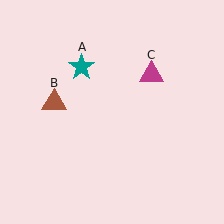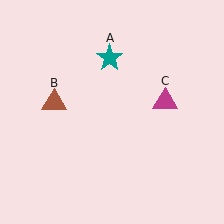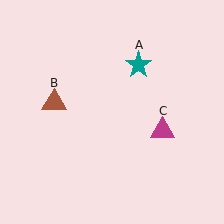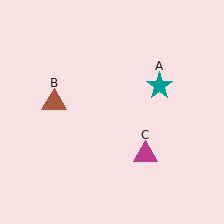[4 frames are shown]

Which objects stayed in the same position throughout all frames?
Brown triangle (object B) remained stationary.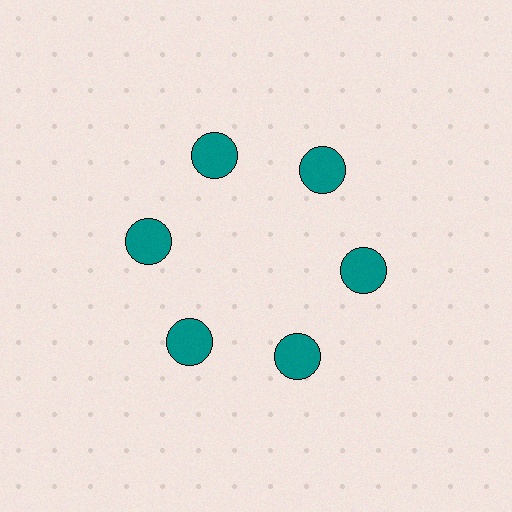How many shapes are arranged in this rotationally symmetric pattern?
There are 6 shapes, arranged in 6 groups of 1.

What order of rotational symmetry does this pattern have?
This pattern has 6-fold rotational symmetry.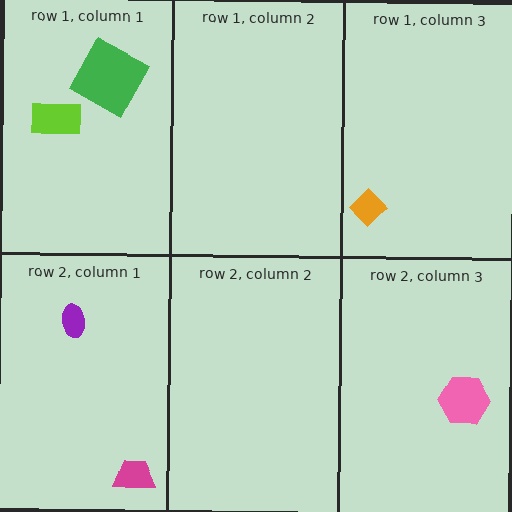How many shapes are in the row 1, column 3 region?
1.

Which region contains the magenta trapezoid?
The row 2, column 1 region.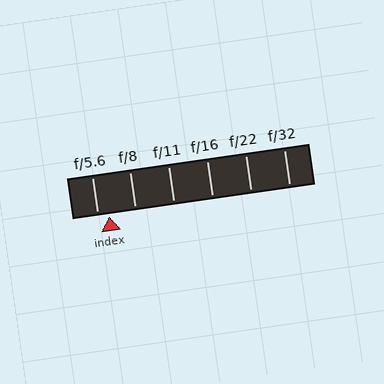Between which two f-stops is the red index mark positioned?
The index mark is between f/5.6 and f/8.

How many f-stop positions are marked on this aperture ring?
There are 6 f-stop positions marked.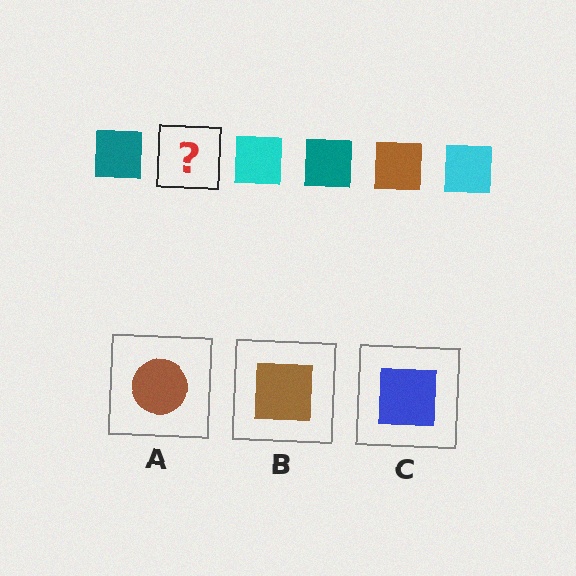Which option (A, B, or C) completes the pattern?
B.